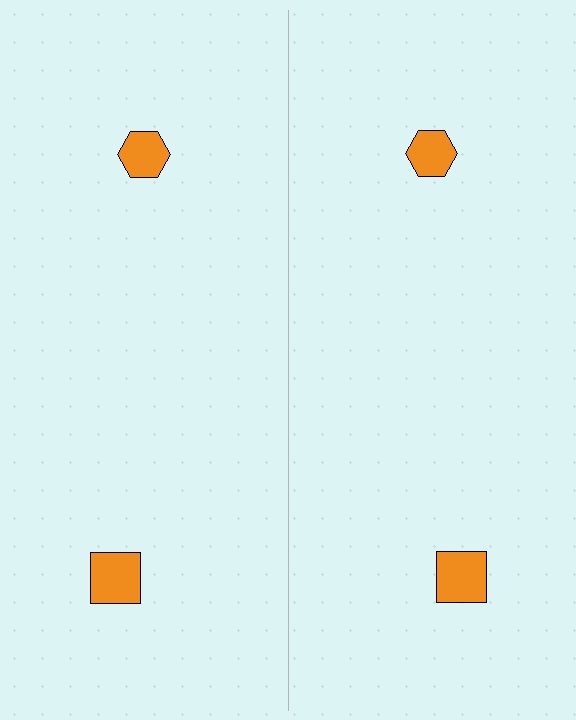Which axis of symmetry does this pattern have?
The pattern has a vertical axis of symmetry running through the center of the image.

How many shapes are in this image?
There are 4 shapes in this image.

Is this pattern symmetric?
Yes, this pattern has bilateral (reflection) symmetry.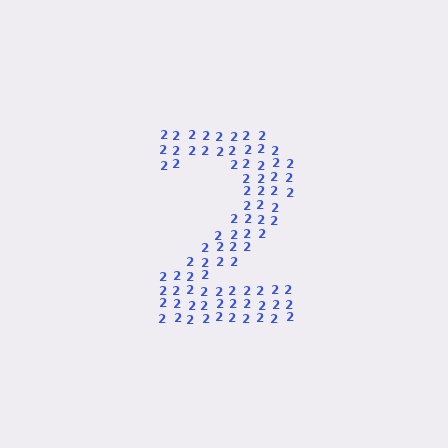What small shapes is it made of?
It is made of small digit 2's.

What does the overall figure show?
The overall figure shows the digit 2.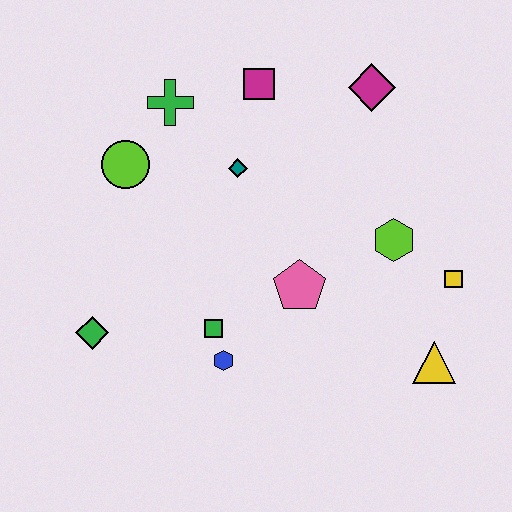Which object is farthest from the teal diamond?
The yellow triangle is farthest from the teal diamond.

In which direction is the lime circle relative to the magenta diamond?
The lime circle is to the left of the magenta diamond.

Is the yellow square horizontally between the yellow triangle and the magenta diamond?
No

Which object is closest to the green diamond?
The green square is closest to the green diamond.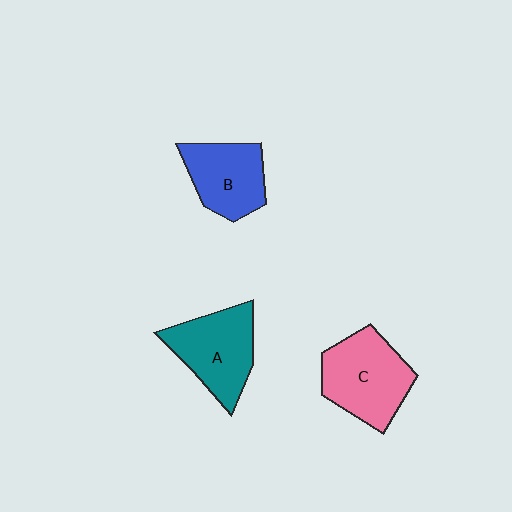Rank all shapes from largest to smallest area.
From largest to smallest: C (pink), A (teal), B (blue).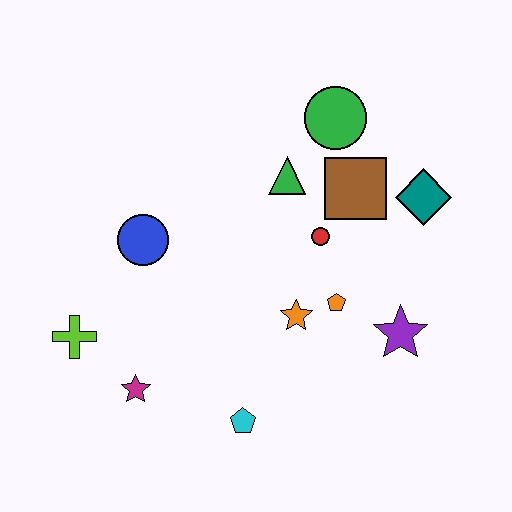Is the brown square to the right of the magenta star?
Yes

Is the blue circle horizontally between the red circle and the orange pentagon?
No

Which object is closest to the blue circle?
The lime cross is closest to the blue circle.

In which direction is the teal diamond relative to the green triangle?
The teal diamond is to the right of the green triangle.